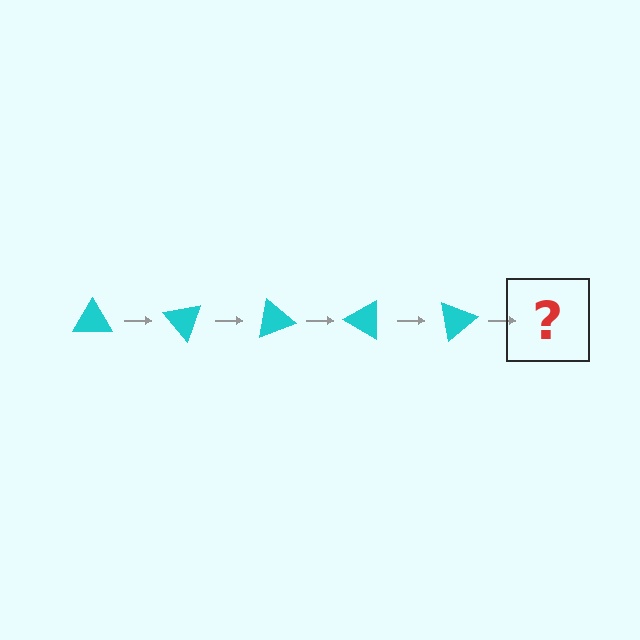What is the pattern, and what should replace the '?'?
The pattern is that the triangle rotates 50 degrees each step. The '?' should be a cyan triangle rotated 250 degrees.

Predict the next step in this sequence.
The next step is a cyan triangle rotated 250 degrees.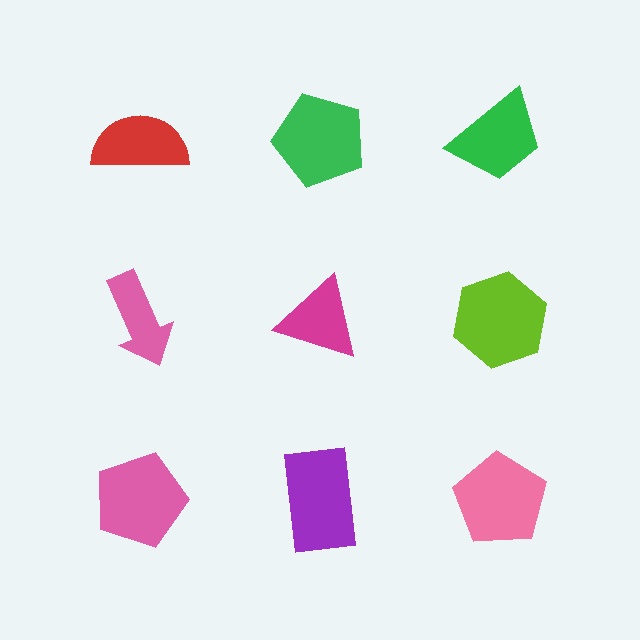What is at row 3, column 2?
A purple rectangle.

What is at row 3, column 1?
A pink pentagon.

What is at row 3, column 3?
A pink pentagon.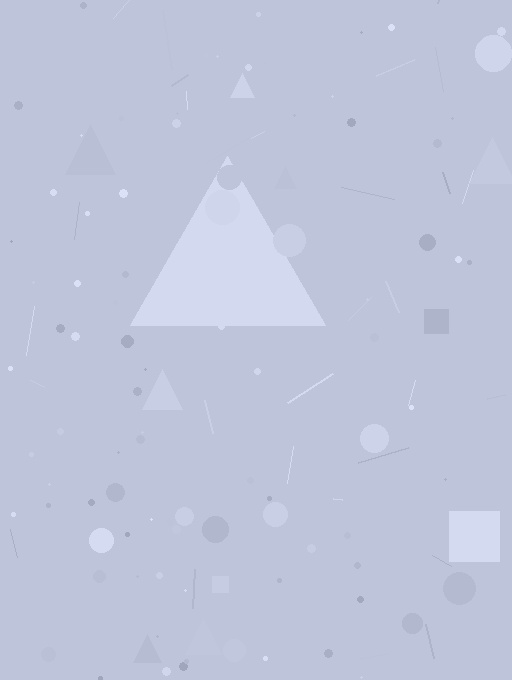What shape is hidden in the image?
A triangle is hidden in the image.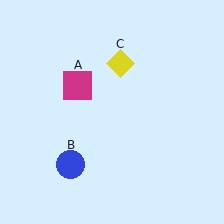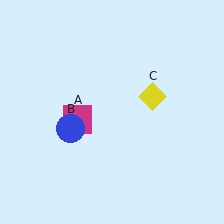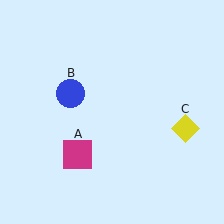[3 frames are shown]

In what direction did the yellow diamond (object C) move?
The yellow diamond (object C) moved down and to the right.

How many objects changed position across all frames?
3 objects changed position: magenta square (object A), blue circle (object B), yellow diamond (object C).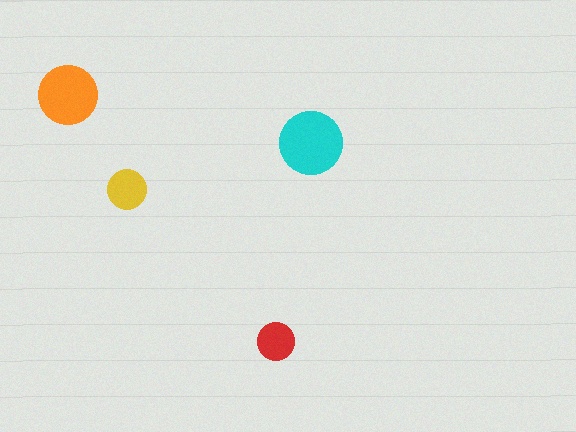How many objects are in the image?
There are 4 objects in the image.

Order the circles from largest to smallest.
the cyan one, the orange one, the yellow one, the red one.